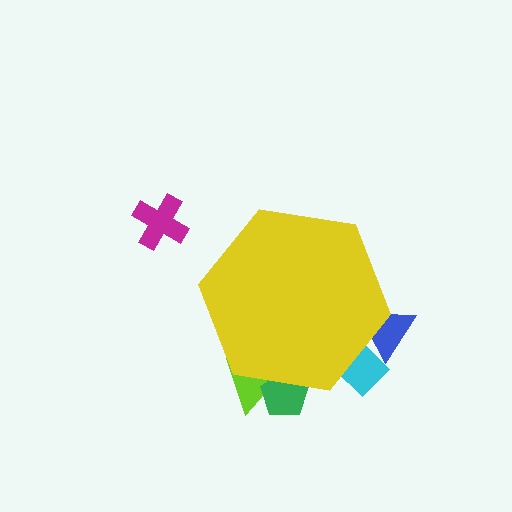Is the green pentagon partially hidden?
Yes, the green pentagon is partially hidden behind the yellow hexagon.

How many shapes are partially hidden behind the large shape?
4 shapes are partially hidden.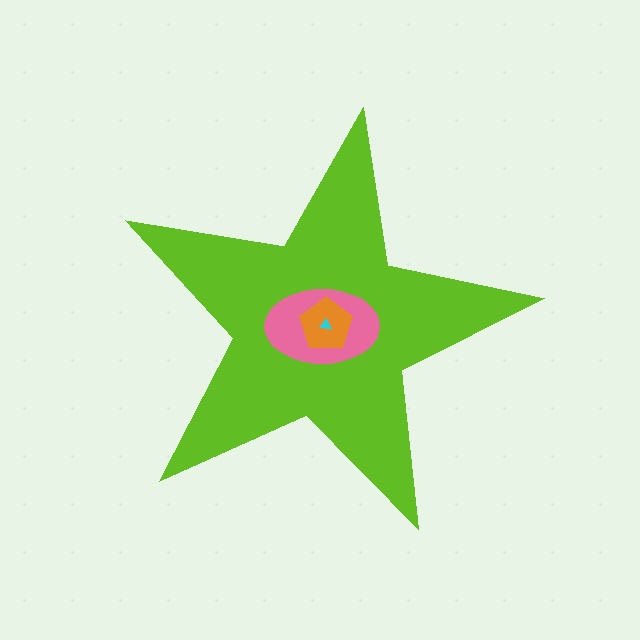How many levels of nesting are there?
4.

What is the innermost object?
The cyan triangle.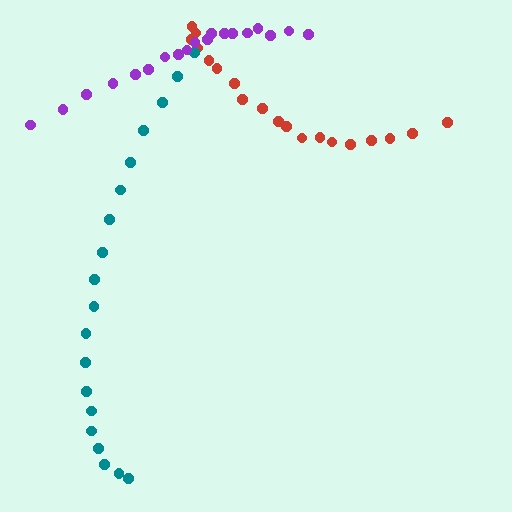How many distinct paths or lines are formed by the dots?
There are 3 distinct paths.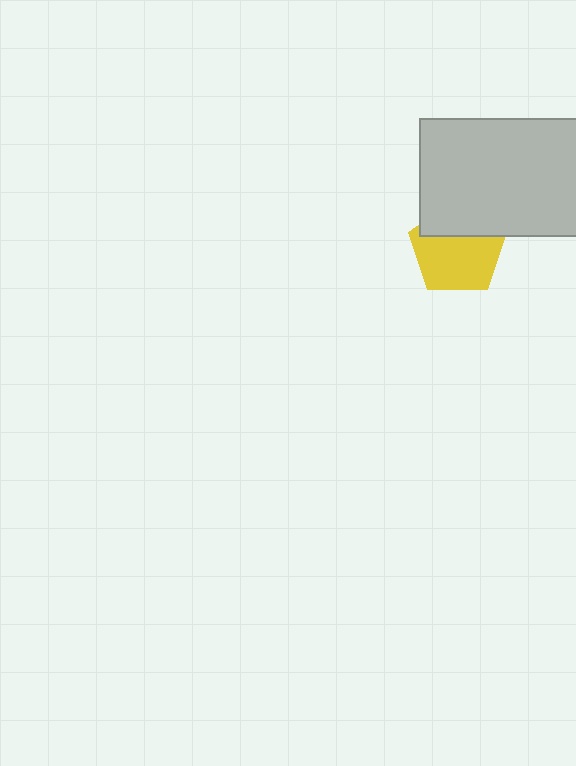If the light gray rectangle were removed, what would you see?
You would see the complete yellow pentagon.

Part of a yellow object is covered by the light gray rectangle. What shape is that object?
It is a pentagon.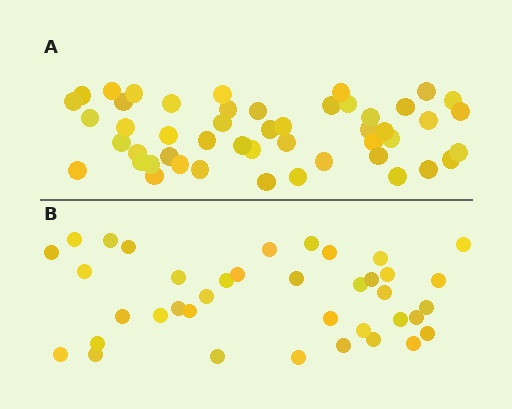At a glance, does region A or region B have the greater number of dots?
Region A (the top region) has more dots.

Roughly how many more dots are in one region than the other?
Region A has roughly 12 or so more dots than region B.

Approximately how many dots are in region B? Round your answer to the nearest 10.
About 40 dots. (The exact count is 38, which rounds to 40.)